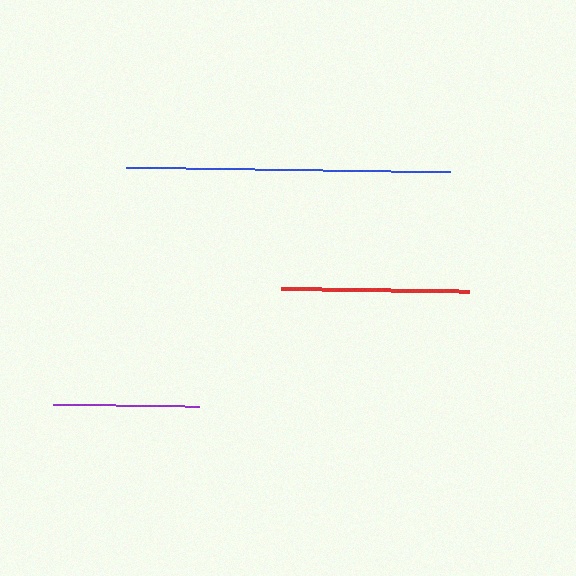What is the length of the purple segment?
The purple segment is approximately 146 pixels long.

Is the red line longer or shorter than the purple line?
The red line is longer than the purple line.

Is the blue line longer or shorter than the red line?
The blue line is longer than the red line.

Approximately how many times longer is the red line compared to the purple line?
The red line is approximately 1.3 times the length of the purple line.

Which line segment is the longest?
The blue line is the longest at approximately 324 pixels.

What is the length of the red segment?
The red segment is approximately 187 pixels long.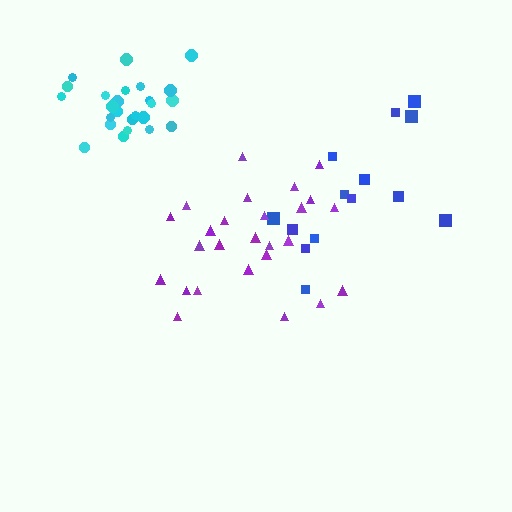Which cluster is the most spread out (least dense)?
Blue.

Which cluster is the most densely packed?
Cyan.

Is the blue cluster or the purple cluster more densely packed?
Purple.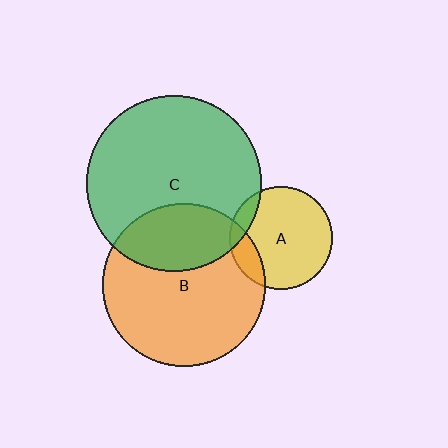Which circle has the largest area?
Circle C (green).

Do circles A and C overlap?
Yes.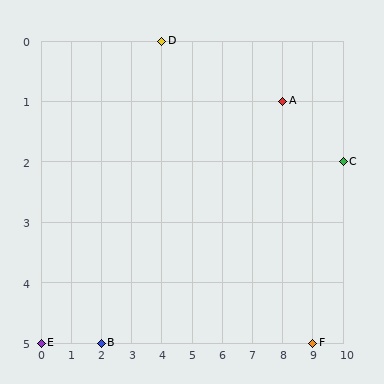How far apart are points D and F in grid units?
Points D and F are 5 columns and 5 rows apart (about 7.1 grid units diagonally).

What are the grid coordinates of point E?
Point E is at grid coordinates (0, 5).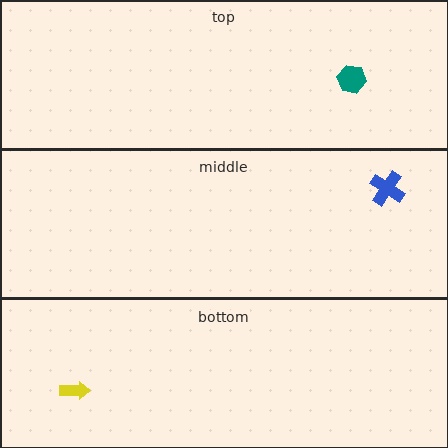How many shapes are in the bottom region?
1.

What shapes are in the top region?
The teal hexagon.